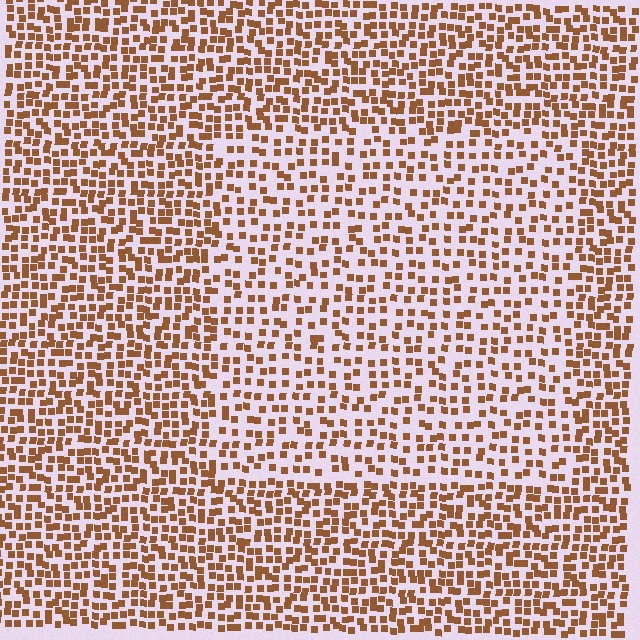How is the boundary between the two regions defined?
The boundary is defined by a change in element density (approximately 1.6x ratio). All elements are the same color, size, and shape.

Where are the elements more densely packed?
The elements are more densely packed outside the rectangle boundary.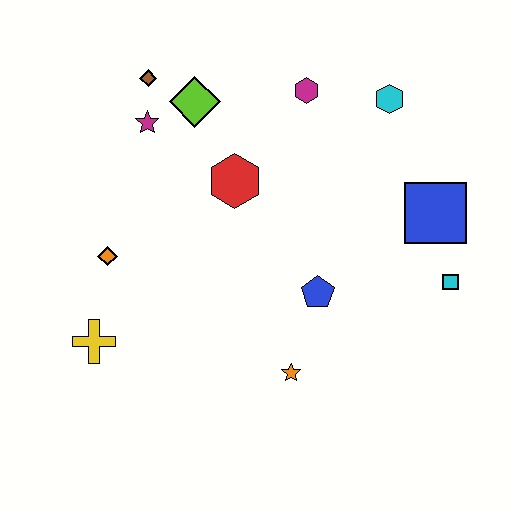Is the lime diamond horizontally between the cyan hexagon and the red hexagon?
No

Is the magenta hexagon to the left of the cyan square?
Yes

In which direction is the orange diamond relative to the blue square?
The orange diamond is to the left of the blue square.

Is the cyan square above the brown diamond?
No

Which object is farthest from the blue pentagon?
The brown diamond is farthest from the blue pentagon.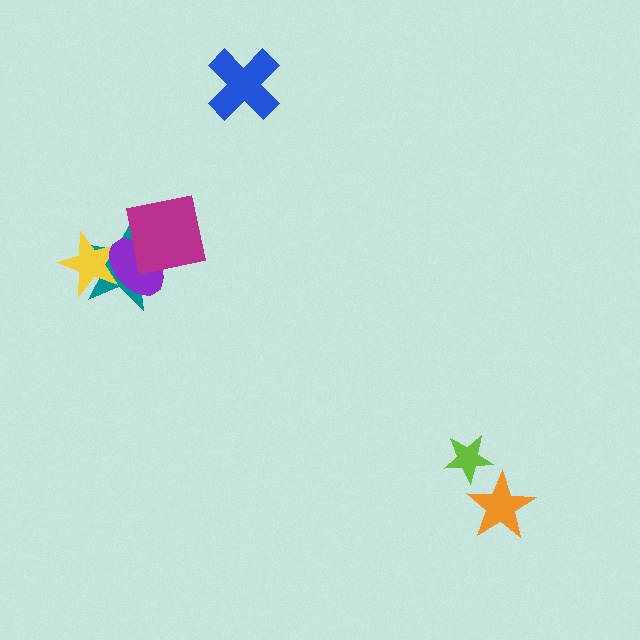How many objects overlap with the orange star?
0 objects overlap with the orange star.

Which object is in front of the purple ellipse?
The magenta square is in front of the purple ellipse.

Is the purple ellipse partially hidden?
Yes, it is partially covered by another shape.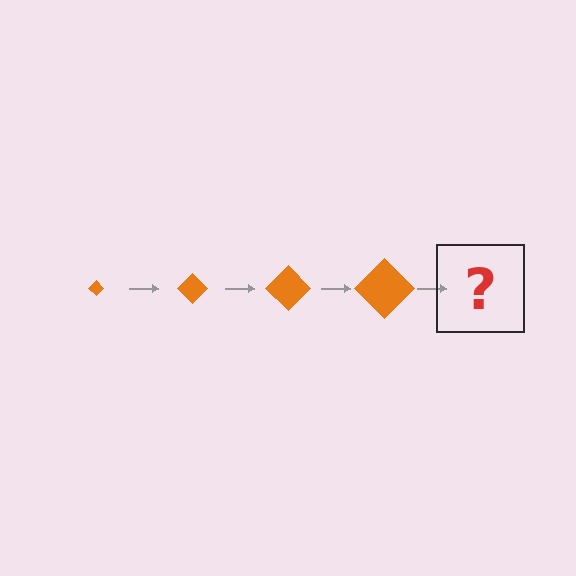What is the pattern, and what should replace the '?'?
The pattern is that the diamond gets progressively larger each step. The '?' should be an orange diamond, larger than the previous one.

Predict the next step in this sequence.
The next step is an orange diamond, larger than the previous one.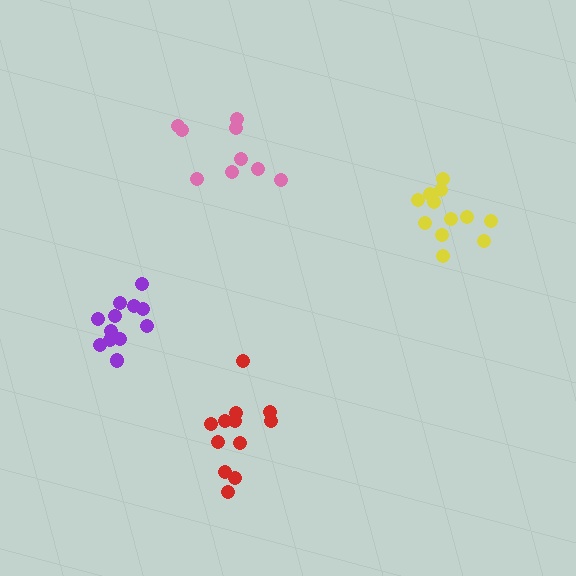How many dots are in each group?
Group 1: 12 dots, Group 2: 12 dots, Group 3: 9 dots, Group 4: 12 dots (45 total).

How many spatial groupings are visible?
There are 4 spatial groupings.